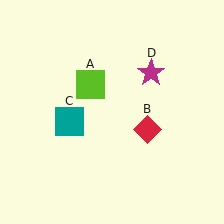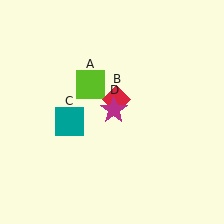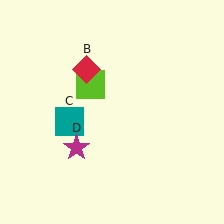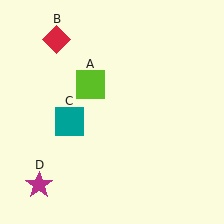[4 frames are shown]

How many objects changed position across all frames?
2 objects changed position: red diamond (object B), magenta star (object D).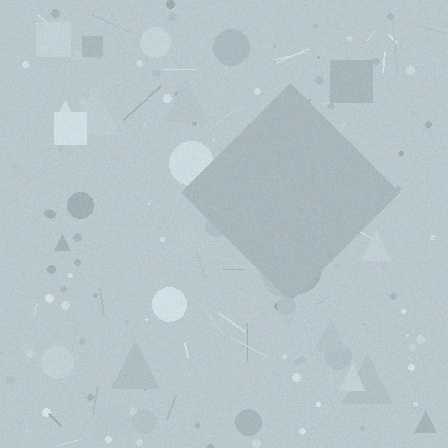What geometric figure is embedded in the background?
A diamond is embedded in the background.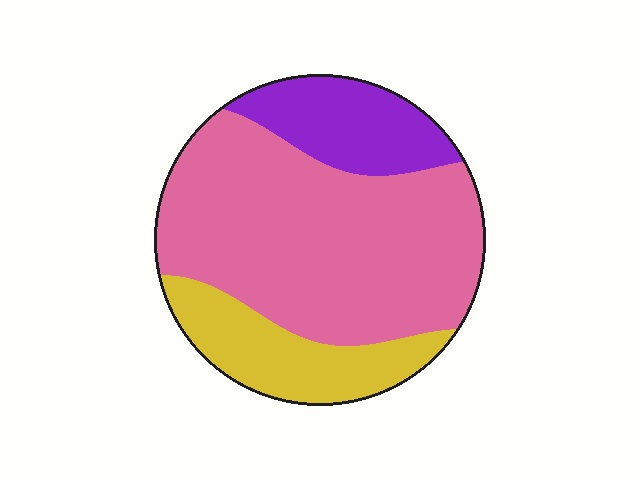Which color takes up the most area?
Pink, at roughly 60%.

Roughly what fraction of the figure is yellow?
Yellow takes up about one fifth (1/5) of the figure.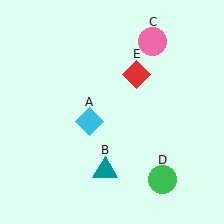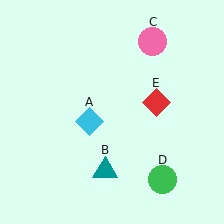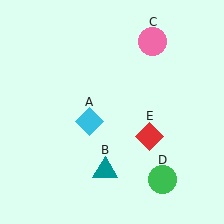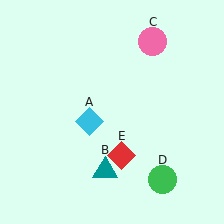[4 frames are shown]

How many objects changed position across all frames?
1 object changed position: red diamond (object E).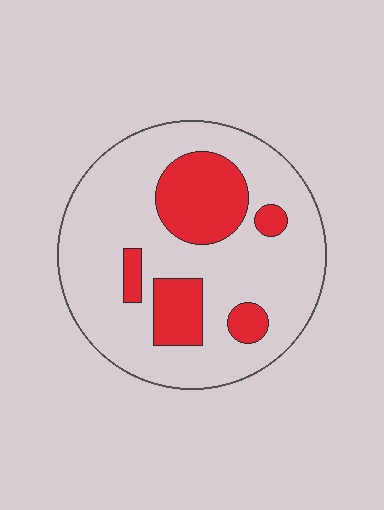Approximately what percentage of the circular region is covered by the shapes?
Approximately 25%.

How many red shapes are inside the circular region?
5.